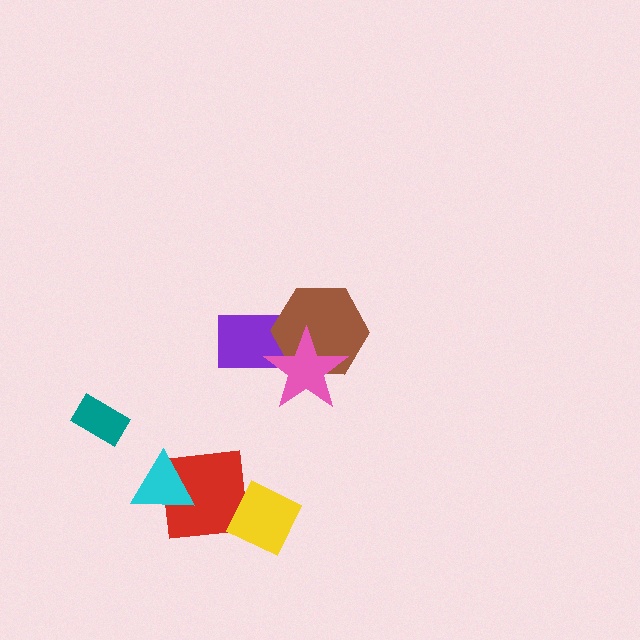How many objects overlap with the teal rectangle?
0 objects overlap with the teal rectangle.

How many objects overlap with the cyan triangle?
1 object overlaps with the cyan triangle.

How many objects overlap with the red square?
2 objects overlap with the red square.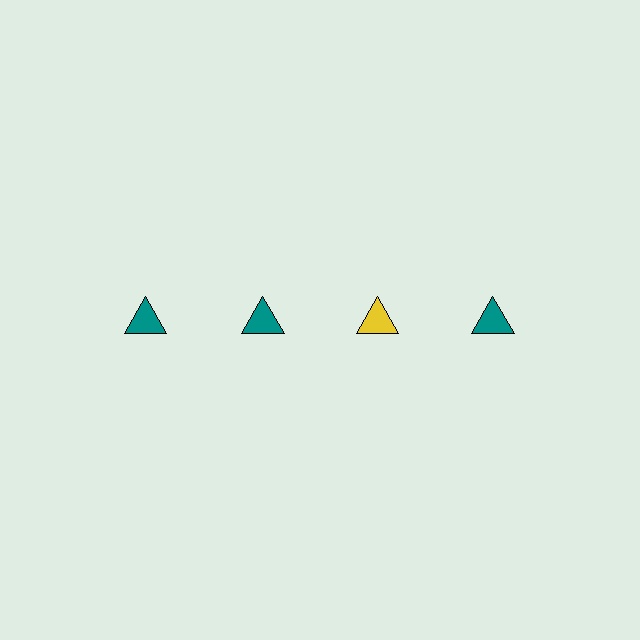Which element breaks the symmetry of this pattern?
The yellow triangle in the top row, center column breaks the symmetry. All other shapes are teal triangles.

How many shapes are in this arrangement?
There are 4 shapes arranged in a grid pattern.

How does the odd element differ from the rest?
It has a different color: yellow instead of teal.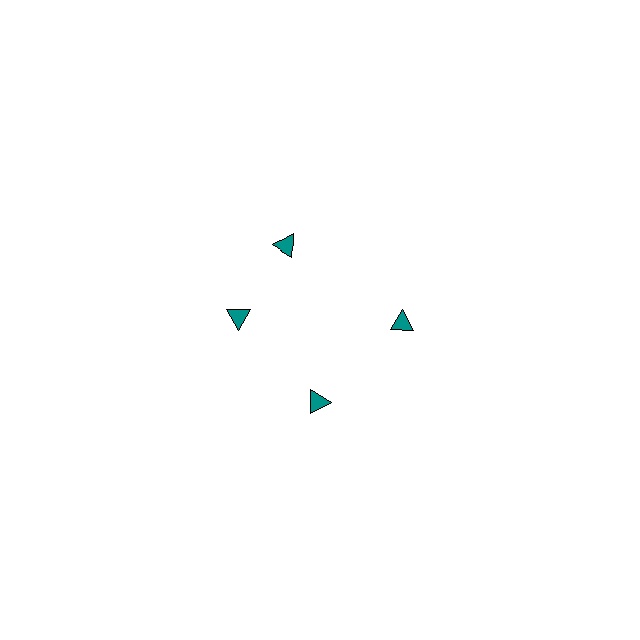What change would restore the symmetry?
The symmetry would be restored by rotating it back into even spacing with its neighbors so that all 4 triangles sit at equal angles and equal distance from the center.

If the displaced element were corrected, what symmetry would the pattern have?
It would have 4-fold rotational symmetry — the pattern would map onto itself every 90 degrees.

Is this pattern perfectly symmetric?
No. The 4 teal triangles are arranged in a ring, but one element near the 12 o'clock position is rotated out of alignment along the ring, breaking the 4-fold rotational symmetry.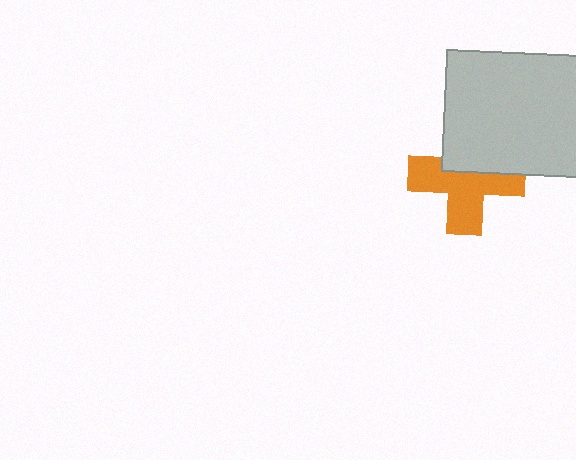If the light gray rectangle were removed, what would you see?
You would see the complete orange cross.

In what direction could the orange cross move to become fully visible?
The orange cross could move down. That would shift it out from behind the light gray rectangle entirely.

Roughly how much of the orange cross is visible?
About half of it is visible (roughly 61%).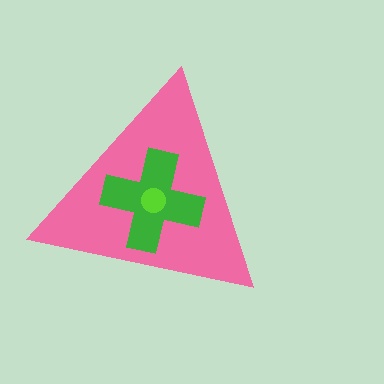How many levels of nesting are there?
3.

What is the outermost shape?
The pink triangle.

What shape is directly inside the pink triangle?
The green cross.